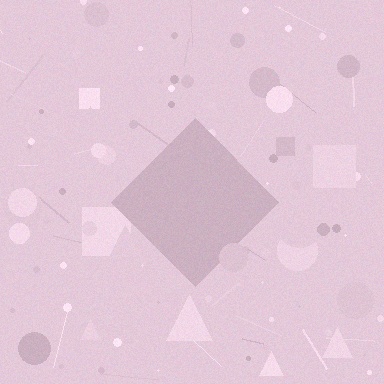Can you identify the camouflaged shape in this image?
The camouflaged shape is a diamond.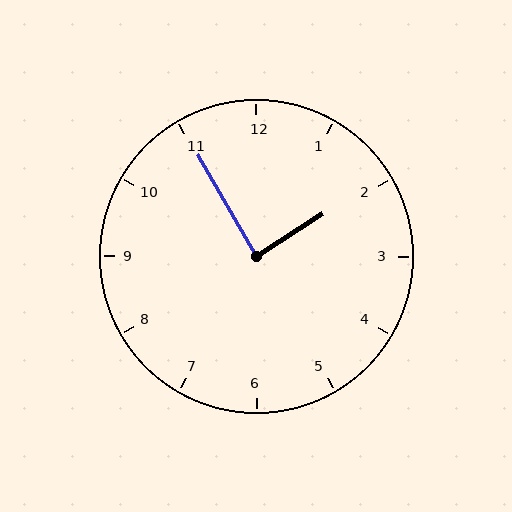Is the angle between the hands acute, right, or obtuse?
It is right.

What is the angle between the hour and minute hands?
Approximately 88 degrees.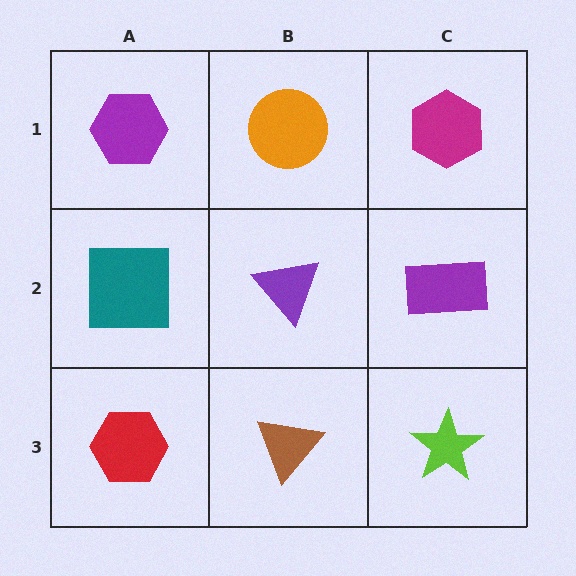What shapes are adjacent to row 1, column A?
A teal square (row 2, column A), an orange circle (row 1, column B).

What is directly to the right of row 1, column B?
A magenta hexagon.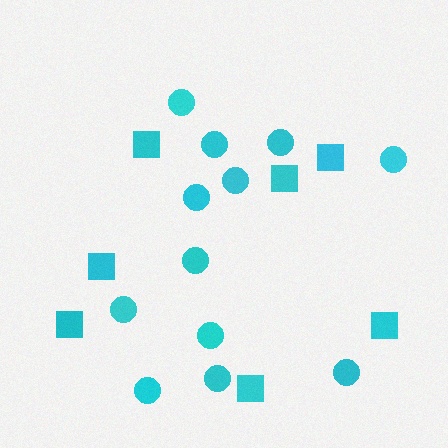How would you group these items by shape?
There are 2 groups: one group of squares (7) and one group of circles (12).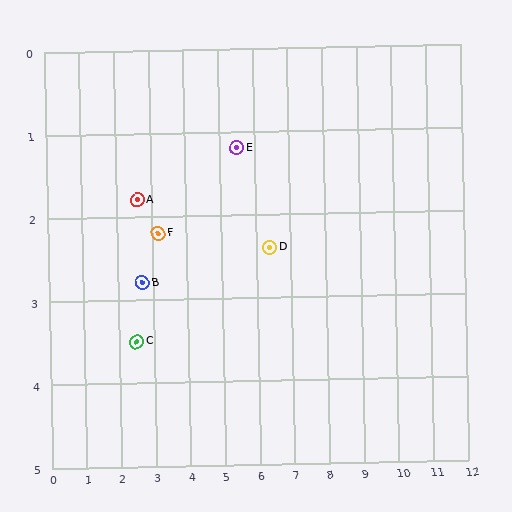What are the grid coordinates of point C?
Point C is at approximately (2.5, 3.5).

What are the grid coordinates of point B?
Point B is at approximately (2.7, 2.8).